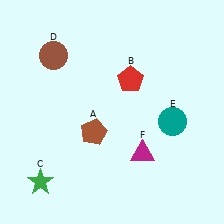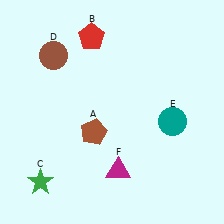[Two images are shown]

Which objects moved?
The objects that moved are: the red pentagon (B), the magenta triangle (F).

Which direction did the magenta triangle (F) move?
The magenta triangle (F) moved left.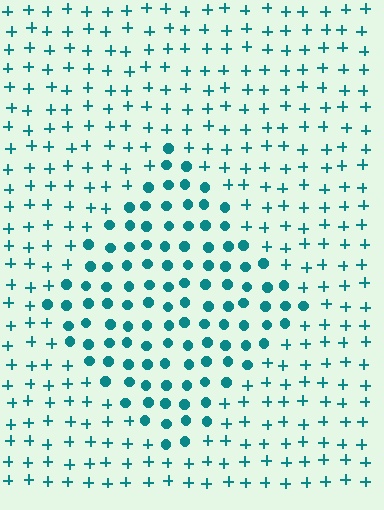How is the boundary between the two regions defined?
The boundary is defined by a change in element shape: circles inside vs. plus signs outside. All elements share the same color and spacing.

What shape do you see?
I see a diamond.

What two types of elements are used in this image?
The image uses circles inside the diamond region and plus signs outside it.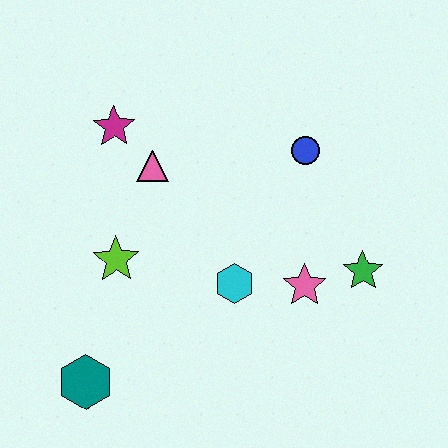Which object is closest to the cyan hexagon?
The pink star is closest to the cyan hexagon.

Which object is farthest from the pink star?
The magenta star is farthest from the pink star.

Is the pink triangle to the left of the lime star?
No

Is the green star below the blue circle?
Yes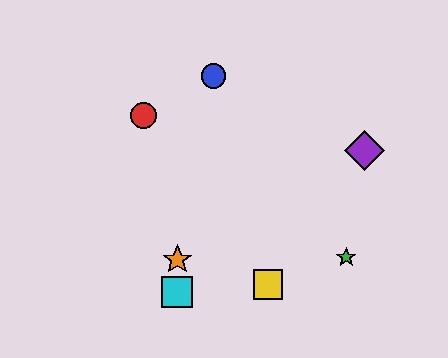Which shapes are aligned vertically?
The orange star, the cyan square are aligned vertically.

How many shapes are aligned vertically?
2 shapes (the orange star, the cyan square) are aligned vertically.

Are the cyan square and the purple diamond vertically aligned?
No, the cyan square is at x≈177 and the purple diamond is at x≈365.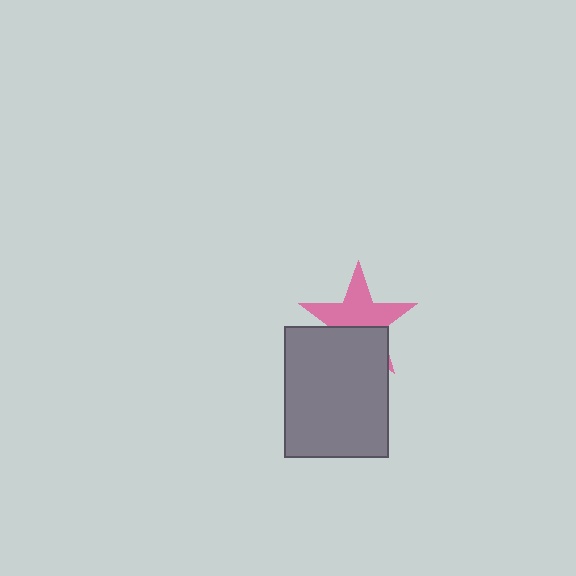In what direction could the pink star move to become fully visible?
The pink star could move up. That would shift it out from behind the gray rectangle entirely.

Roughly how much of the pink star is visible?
About half of it is visible (roughly 58%).